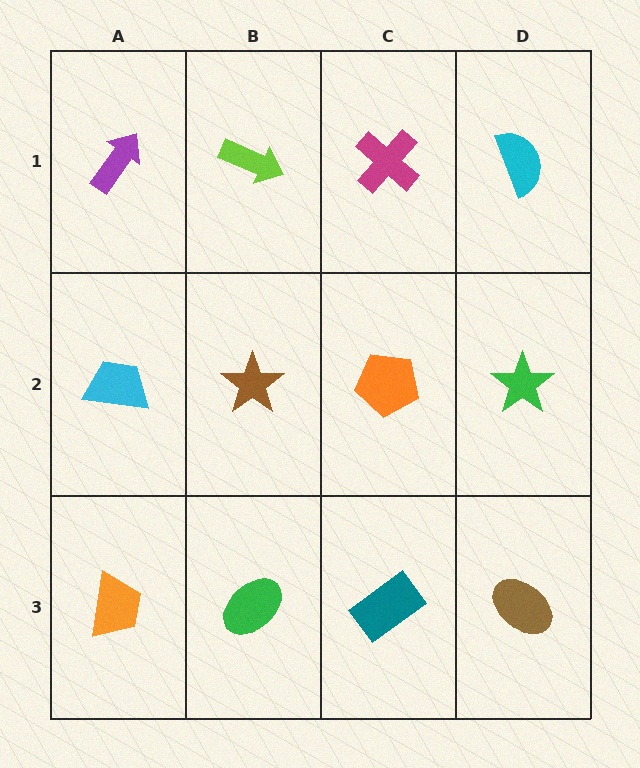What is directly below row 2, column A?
An orange trapezoid.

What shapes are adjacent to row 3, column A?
A cyan trapezoid (row 2, column A), a green ellipse (row 3, column B).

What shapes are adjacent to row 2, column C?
A magenta cross (row 1, column C), a teal rectangle (row 3, column C), a brown star (row 2, column B), a green star (row 2, column D).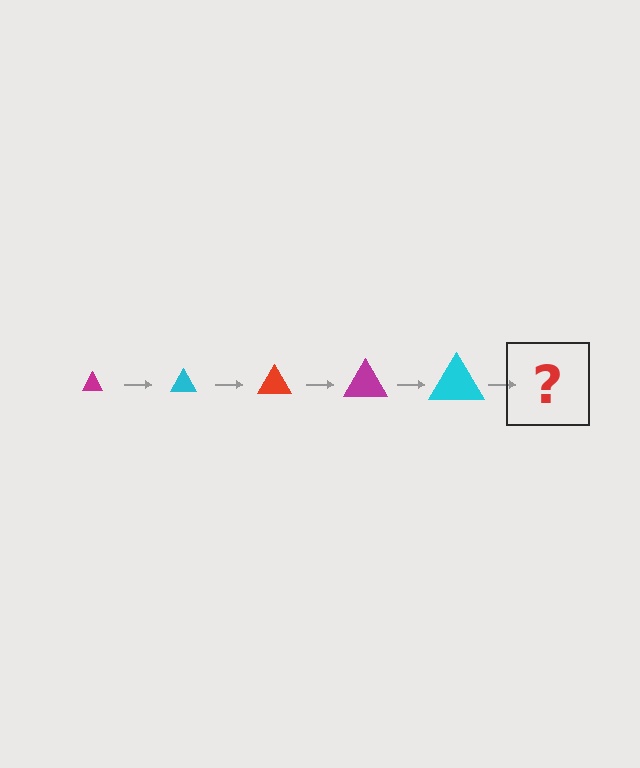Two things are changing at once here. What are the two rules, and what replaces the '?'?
The two rules are that the triangle grows larger each step and the color cycles through magenta, cyan, and red. The '?' should be a red triangle, larger than the previous one.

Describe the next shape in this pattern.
It should be a red triangle, larger than the previous one.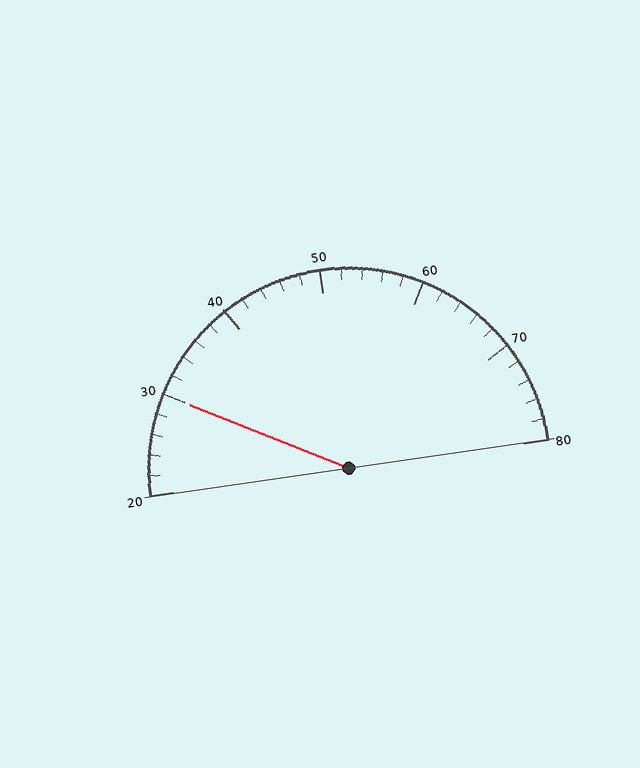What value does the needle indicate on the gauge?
The needle indicates approximately 30.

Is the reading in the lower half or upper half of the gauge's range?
The reading is in the lower half of the range (20 to 80).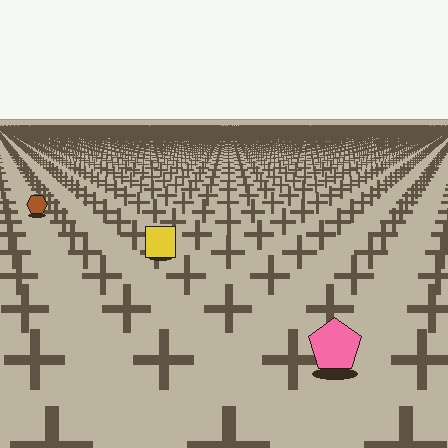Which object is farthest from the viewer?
The brown hexagon is farthest from the viewer. It appears smaller and the ground texture around it is denser.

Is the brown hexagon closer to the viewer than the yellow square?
No. The yellow square is closer — you can tell from the texture gradient: the ground texture is coarser near it.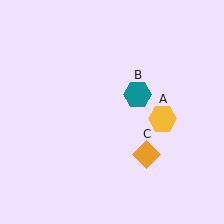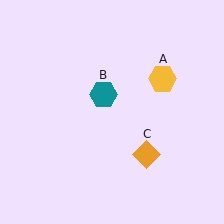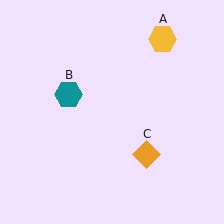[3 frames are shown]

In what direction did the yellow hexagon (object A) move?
The yellow hexagon (object A) moved up.